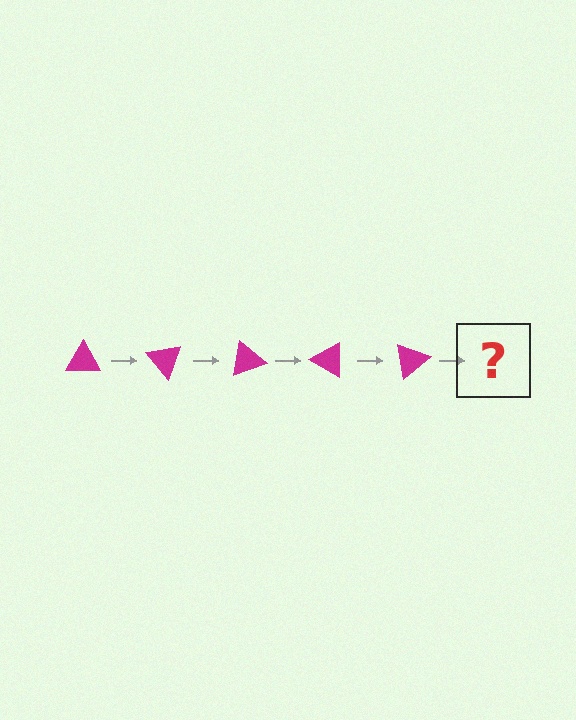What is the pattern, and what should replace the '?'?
The pattern is that the triangle rotates 50 degrees each step. The '?' should be a magenta triangle rotated 250 degrees.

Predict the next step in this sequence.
The next step is a magenta triangle rotated 250 degrees.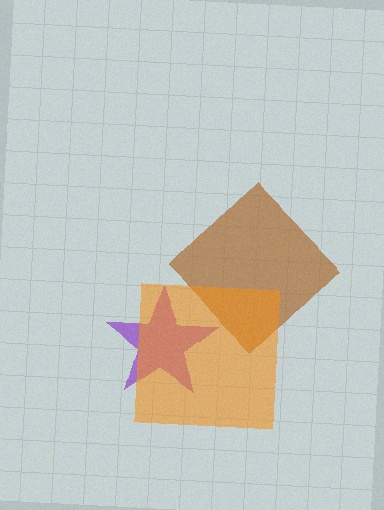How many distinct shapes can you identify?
There are 3 distinct shapes: a purple star, a brown diamond, an orange square.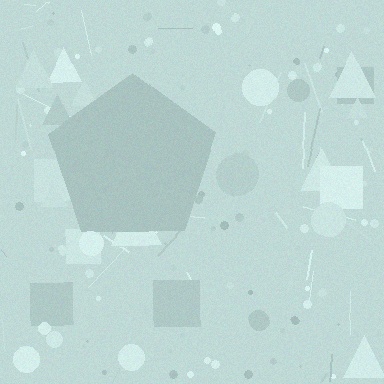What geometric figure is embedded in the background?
A pentagon is embedded in the background.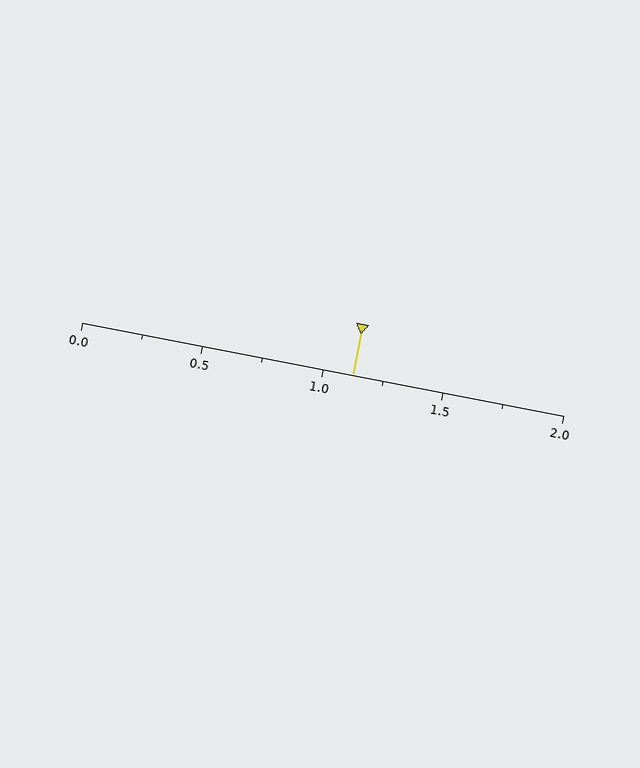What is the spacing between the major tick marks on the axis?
The major ticks are spaced 0.5 apart.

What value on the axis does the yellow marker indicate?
The marker indicates approximately 1.12.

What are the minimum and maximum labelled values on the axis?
The axis runs from 0.0 to 2.0.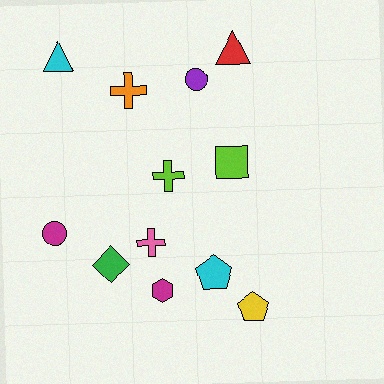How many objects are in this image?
There are 12 objects.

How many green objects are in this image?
There is 1 green object.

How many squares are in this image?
There is 1 square.